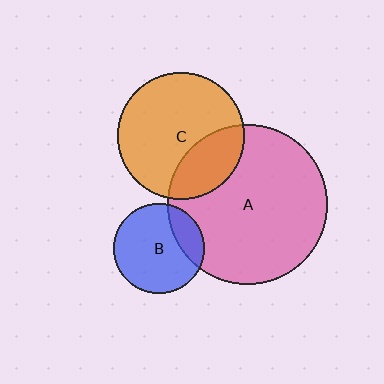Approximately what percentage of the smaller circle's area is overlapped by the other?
Approximately 20%.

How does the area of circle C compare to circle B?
Approximately 2.0 times.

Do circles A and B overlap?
Yes.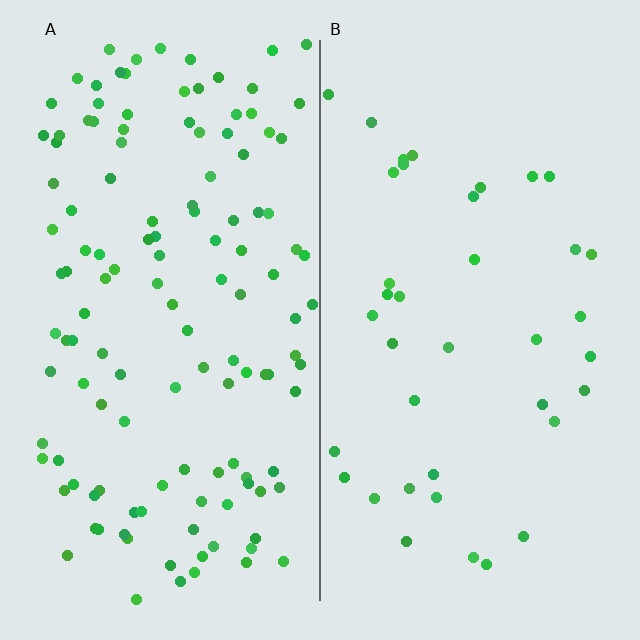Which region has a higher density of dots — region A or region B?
A (the left).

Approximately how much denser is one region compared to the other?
Approximately 3.4× — region A over region B.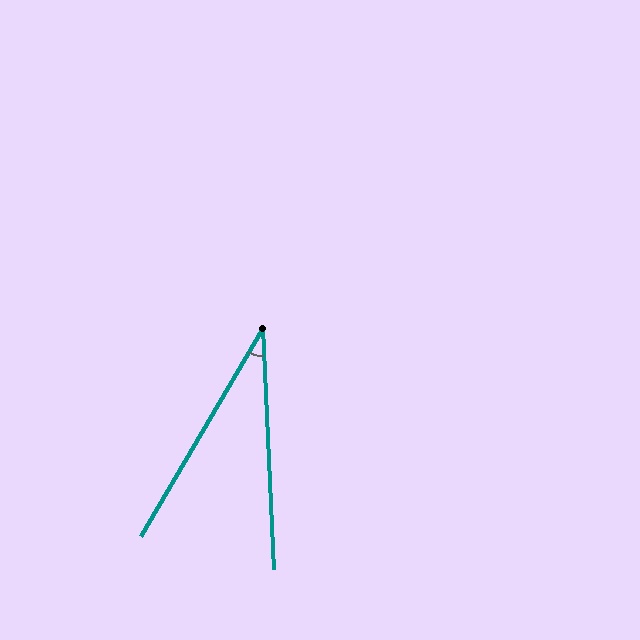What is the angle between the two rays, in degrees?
Approximately 33 degrees.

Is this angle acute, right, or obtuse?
It is acute.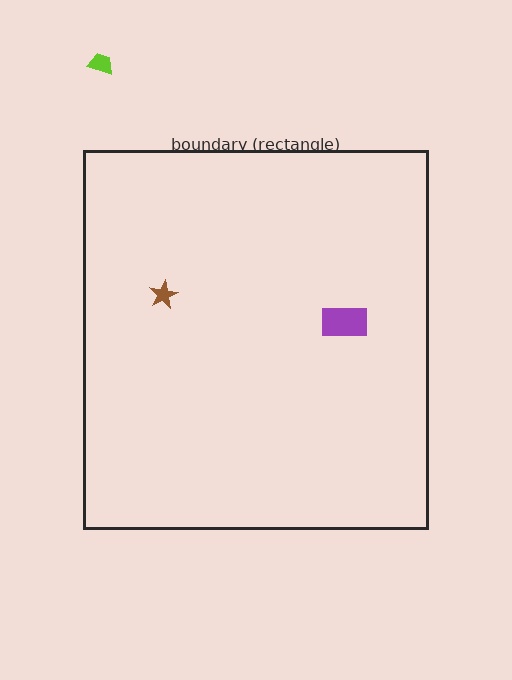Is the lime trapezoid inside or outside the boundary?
Outside.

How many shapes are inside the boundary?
2 inside, 1 outside.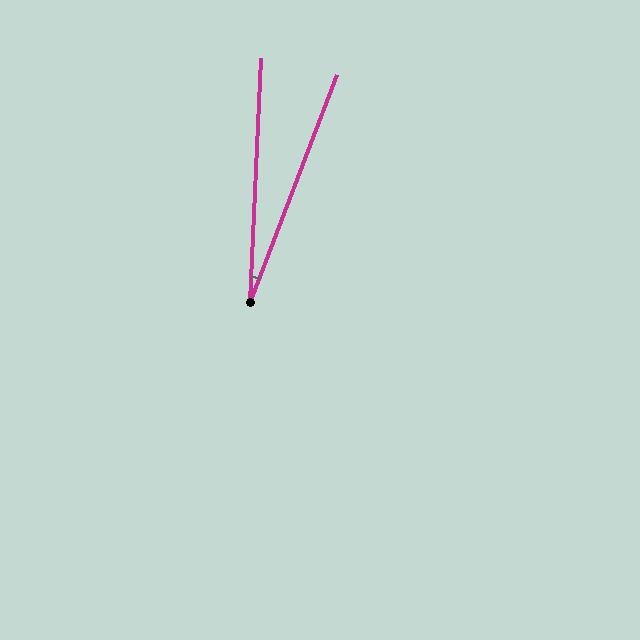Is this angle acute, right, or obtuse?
It is acute.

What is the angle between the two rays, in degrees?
Approximately 18 degrees.